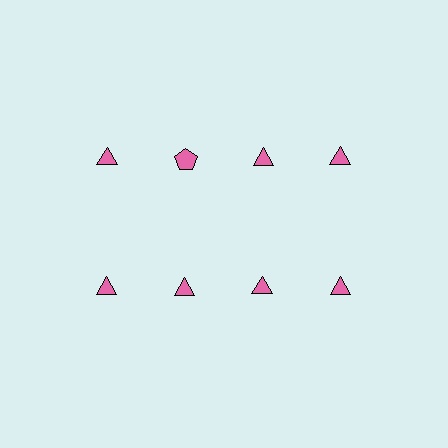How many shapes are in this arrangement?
There are 8 shapes arranged in a grid pattern.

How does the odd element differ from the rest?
It has a different shape: pentagon instead of triangle.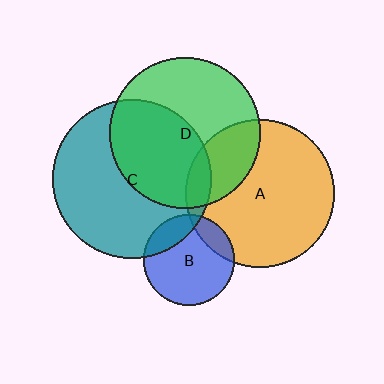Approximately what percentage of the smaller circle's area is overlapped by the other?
Approximately 45%.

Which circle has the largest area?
Circle C (teal).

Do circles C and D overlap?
Yes.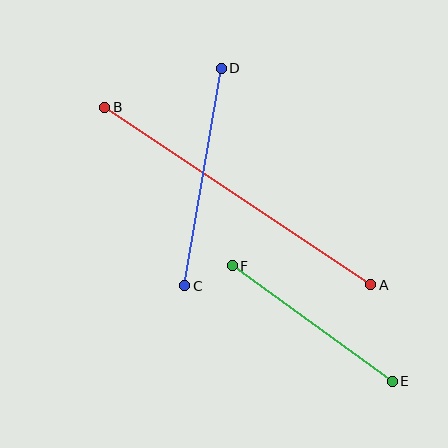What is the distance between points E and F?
The distance is approximately 197 pixels.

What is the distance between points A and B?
The distance is approximately 319 pixels.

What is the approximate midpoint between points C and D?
The midpoint is at approximately (203, 177) pixels.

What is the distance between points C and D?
The distance is approximately 220 pixels.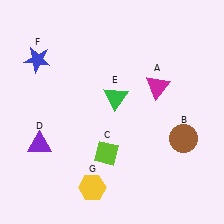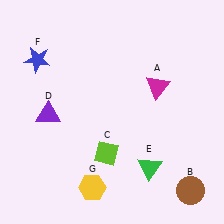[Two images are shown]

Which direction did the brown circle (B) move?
The brown circle (B) moved down.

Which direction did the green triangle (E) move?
The green triangle (E) moved down.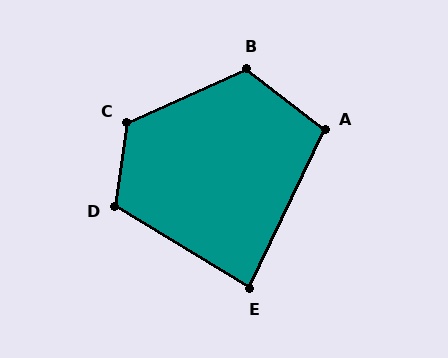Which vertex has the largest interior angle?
C, at approximately 122 degrees.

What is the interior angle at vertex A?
Approximately 102 degrees (obtuse).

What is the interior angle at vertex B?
Approximately 118 degrees (obtuse).